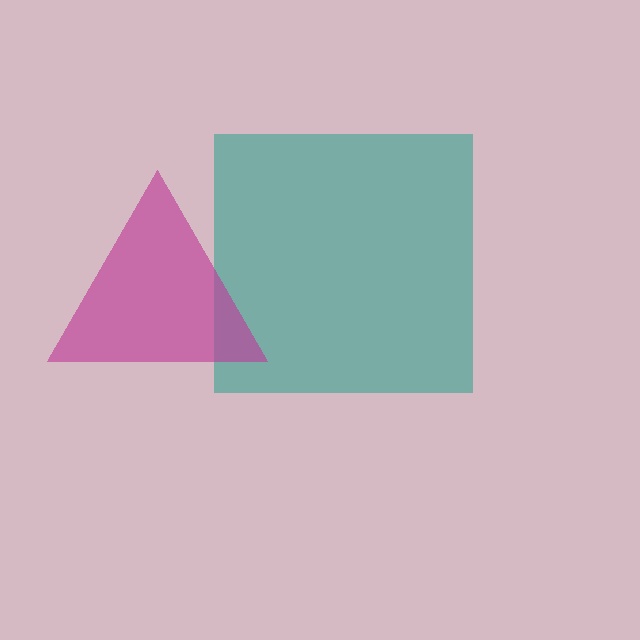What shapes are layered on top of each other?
The layered shapes are: a teal square, a magenta triangle.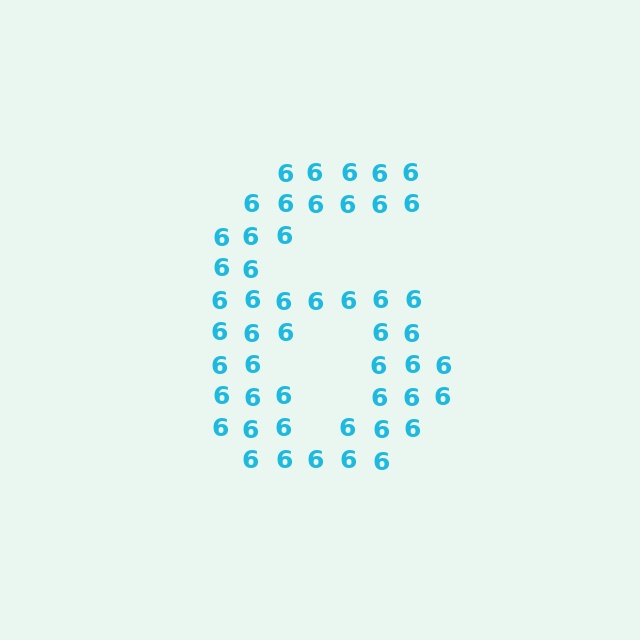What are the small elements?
The small elements are digit 6's.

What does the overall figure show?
The overall figure shows the digit 6.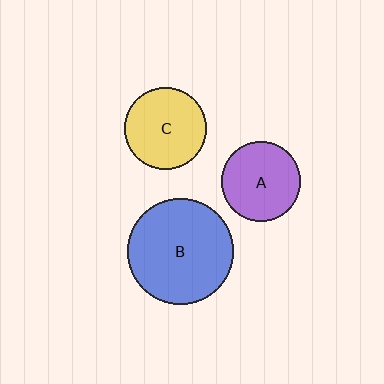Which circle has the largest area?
Circle B (blue).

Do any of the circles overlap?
No, none of the circles overlap.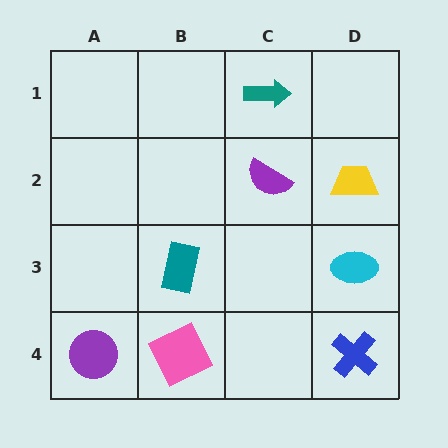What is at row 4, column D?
A blue cross.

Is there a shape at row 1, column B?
No, that cell is empty.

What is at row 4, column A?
A purple circle.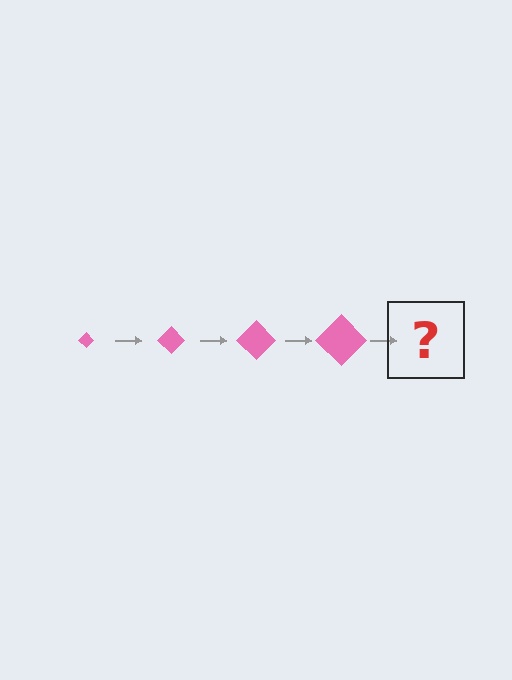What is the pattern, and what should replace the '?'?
The pattern is that the diamond gets progressively larger each step. The '?' should be a pink diamond, larger than the previous one.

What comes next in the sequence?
The next element should be a pink diamond, larger than the previous one.